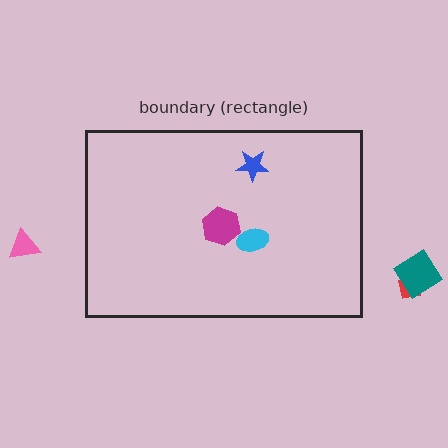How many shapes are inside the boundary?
3 inside, 3 outside.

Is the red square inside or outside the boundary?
Outside.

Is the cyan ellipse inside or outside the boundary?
Inside.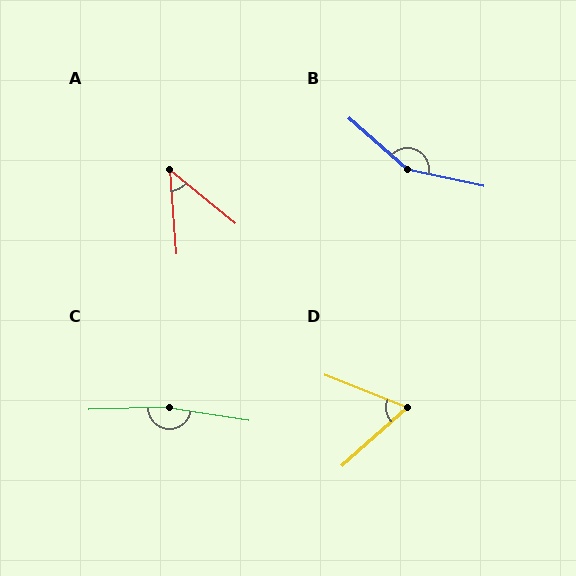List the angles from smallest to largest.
A (47°), D (63°), B (151°), C (169°).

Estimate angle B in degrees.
Approximately 151 degrees.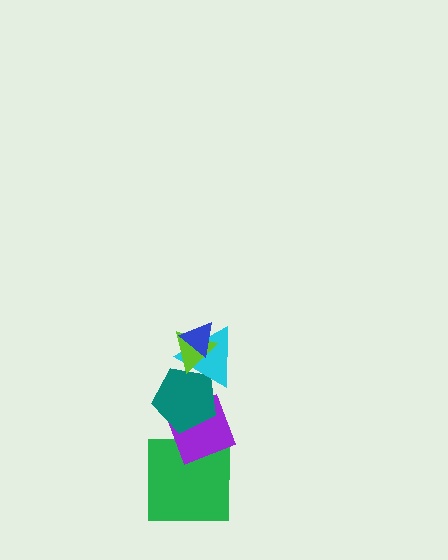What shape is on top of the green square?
The purple diamond is on top of the green square.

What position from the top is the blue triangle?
The blue triangle is 1st from the top.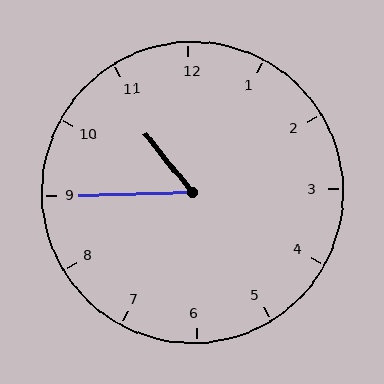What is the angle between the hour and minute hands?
Approximately 52 degrees.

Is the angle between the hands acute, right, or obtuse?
It is acute.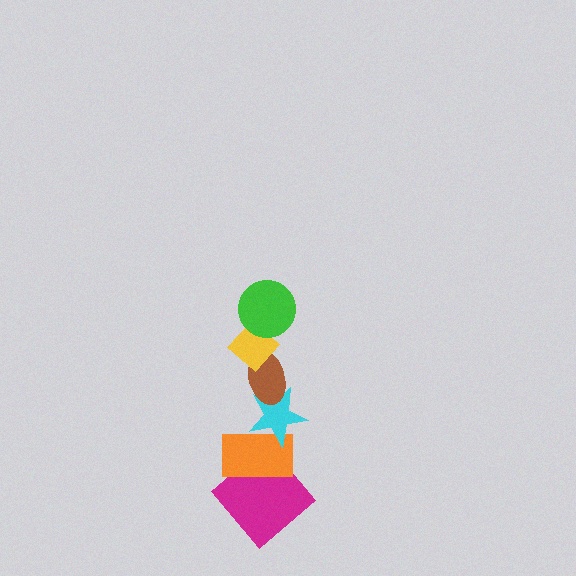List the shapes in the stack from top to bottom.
From top to bottom: the green circle, the yellow diamond, the brown ellipse, the cyan star, the orange rectangle, the magenta diamond.